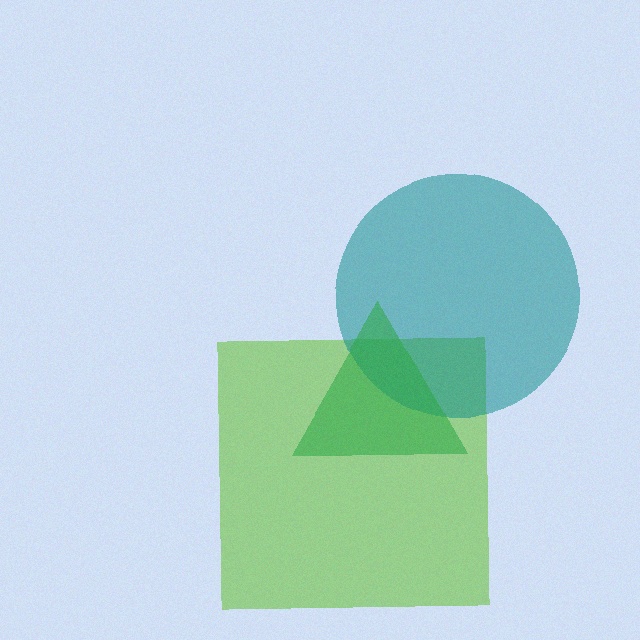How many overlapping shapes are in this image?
There are 3 overlapping shapes in the image.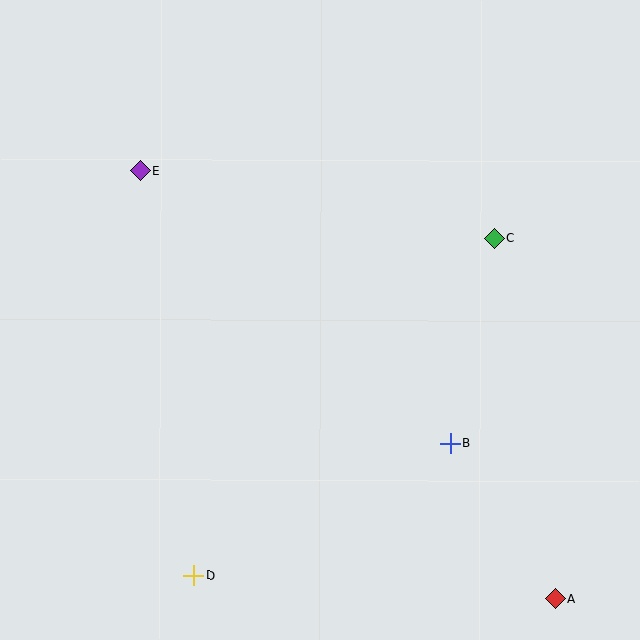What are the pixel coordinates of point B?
Point B is at (451, 443).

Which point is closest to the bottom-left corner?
Point D is closest to the bottom-left corner.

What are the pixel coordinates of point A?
Point A is at (555, 599).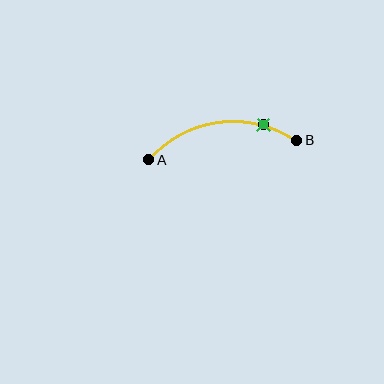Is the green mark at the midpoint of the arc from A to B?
No. The green mark lies on the arc but is closer to endpoint B. The arc midpoint would be at the point on the curve equidistant along the arc from both A and B.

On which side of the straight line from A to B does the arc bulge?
The arc bulges above the straight line connecting A and B.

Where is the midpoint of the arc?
The arc midpoint is the point on the curve farthest from the straight line joining A and B. It sits above that line.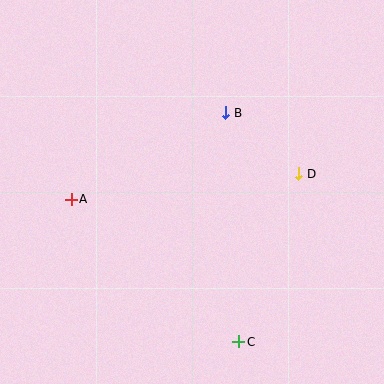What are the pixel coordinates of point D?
Point D is at (299, 174).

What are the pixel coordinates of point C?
Point C is at (239, 342).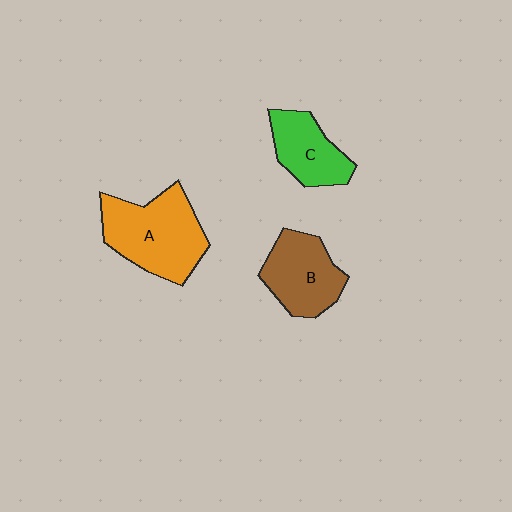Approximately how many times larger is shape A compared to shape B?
Approximately 1.4 times.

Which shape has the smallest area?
Shape C (green).